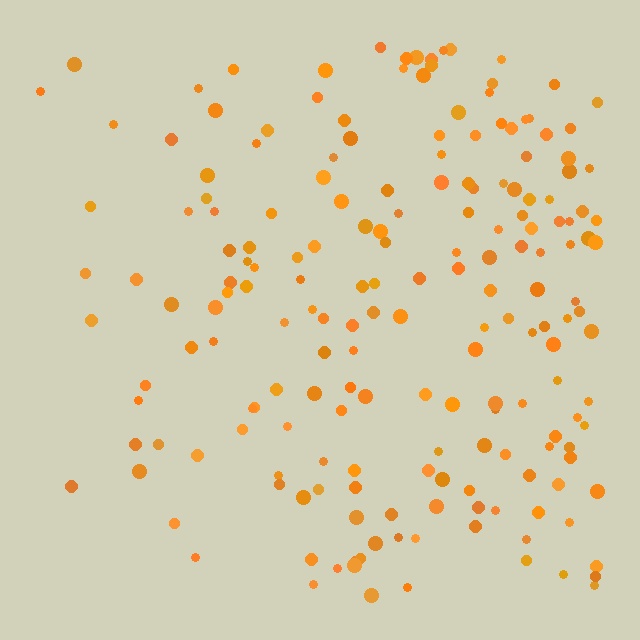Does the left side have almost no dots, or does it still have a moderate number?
Still a moderate number, just noticeably fewer than the right.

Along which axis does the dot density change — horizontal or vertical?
Horizontal.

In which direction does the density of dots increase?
From left to right, with the right side densest.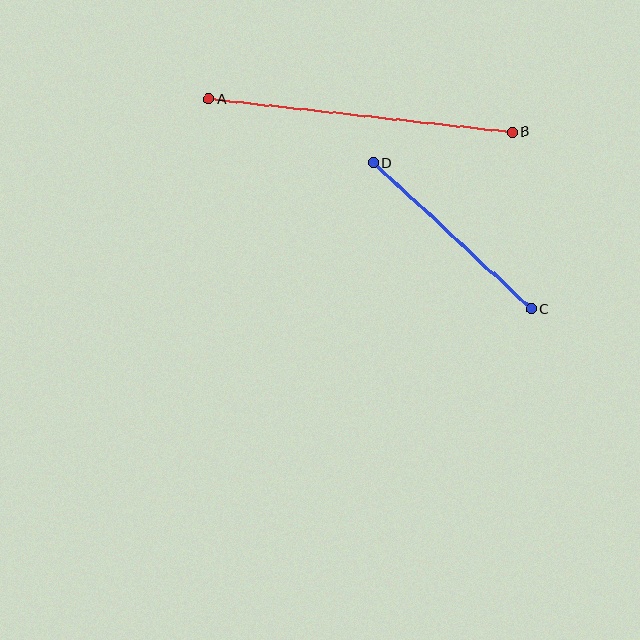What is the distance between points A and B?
The distance is approximately 306 pixels.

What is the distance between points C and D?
The distance is approximately 215 pixels.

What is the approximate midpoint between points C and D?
The midpoint is at approximately (452, 236) pixels.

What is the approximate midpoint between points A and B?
The midpoint is at approximately (361, 116) pixels.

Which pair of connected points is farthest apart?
Points A and B are farthest apart.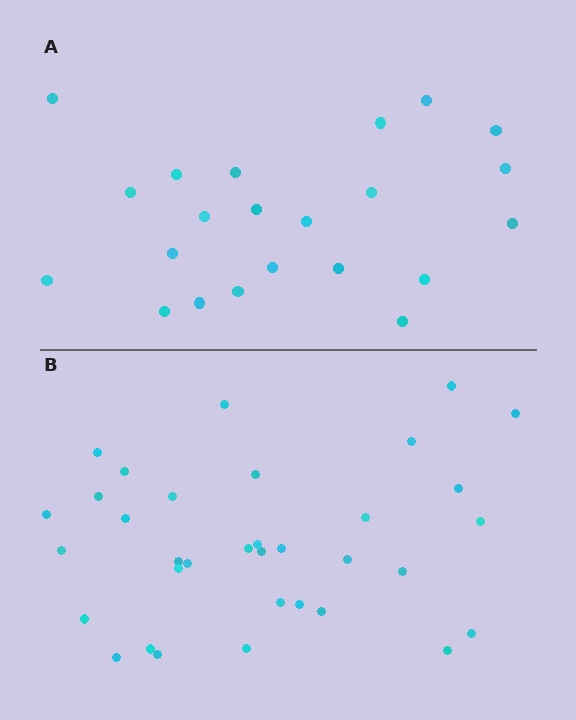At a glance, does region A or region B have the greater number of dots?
Region B (the bottom region) has more dots.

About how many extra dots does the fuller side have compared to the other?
Region B has roughly 12 or so more dots than region A.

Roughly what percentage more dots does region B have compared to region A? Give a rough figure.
About 55% more.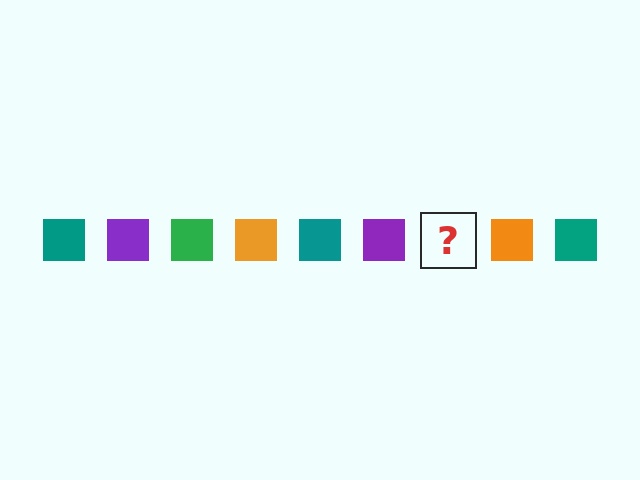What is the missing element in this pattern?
The missing element is a green square.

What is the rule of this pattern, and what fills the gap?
The rule is that the pattern cycles through teal, purple, green, orange squares. The gap should be filled with a green square.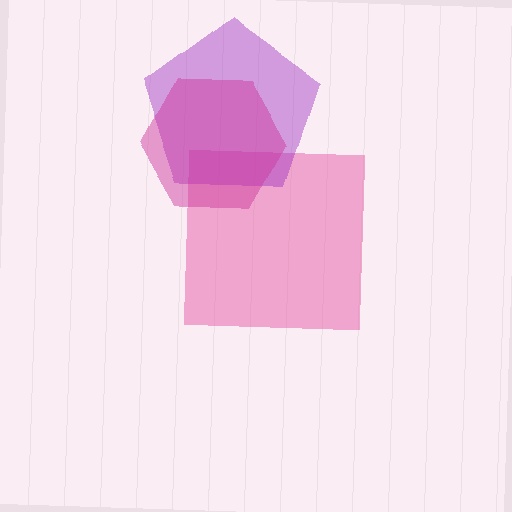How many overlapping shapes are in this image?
There are 3 overlapping shapes in the image.